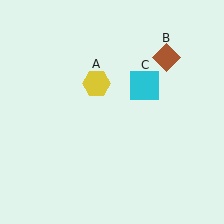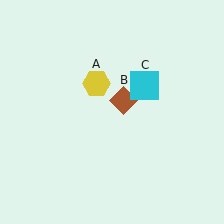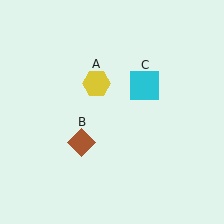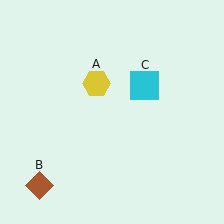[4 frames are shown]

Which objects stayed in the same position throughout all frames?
Yellow hexagon (object A) and cyan square (object C) remained stationary.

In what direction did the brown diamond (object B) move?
The brown diamond (object B) moved down and to the left.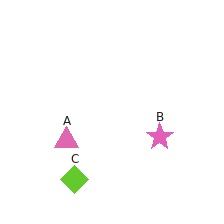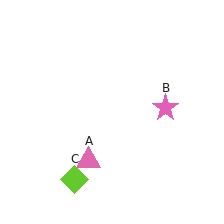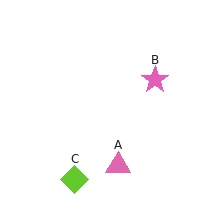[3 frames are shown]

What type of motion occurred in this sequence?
The pink triangle (object A), pink star (object B) rotated counterclockwise around the center of the scene.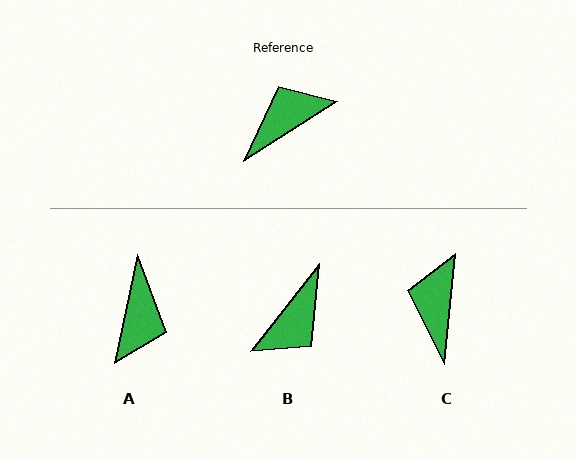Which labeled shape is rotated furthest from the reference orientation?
B, about 161 degrees away.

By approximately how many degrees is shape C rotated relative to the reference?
Approximately 52 degrees counter-clockwise.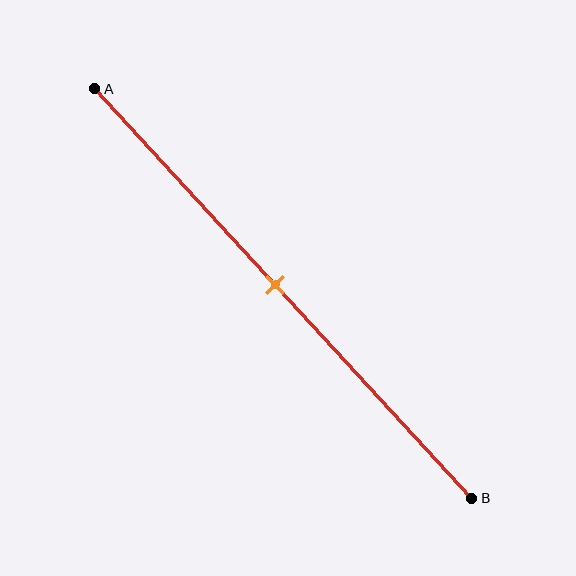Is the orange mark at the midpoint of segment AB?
Yes, the mark is approximately at the midpoint.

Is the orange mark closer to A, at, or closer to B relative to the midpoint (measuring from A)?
The orange mark is approximately at the midpoint of segment AB.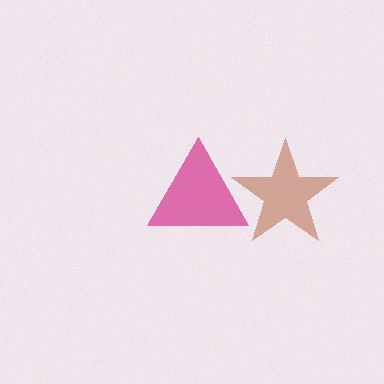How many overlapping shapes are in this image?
There are 2 overlapping shapes in the image.